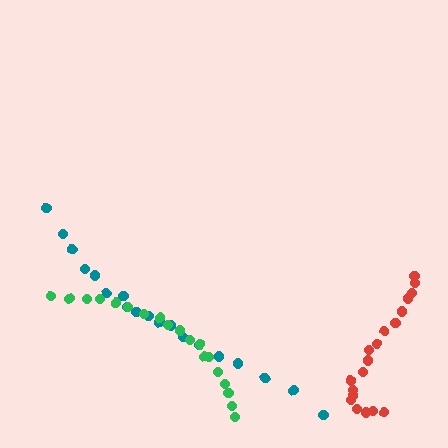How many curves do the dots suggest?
There are 3 distinct paths.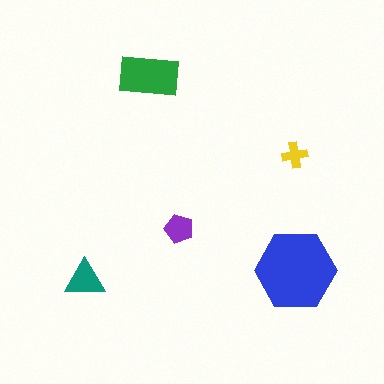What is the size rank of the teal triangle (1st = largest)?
3rd.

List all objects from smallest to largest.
The yellow cross, the purple pentagon, the teal triangle, the green rectangle, the blue hexagon.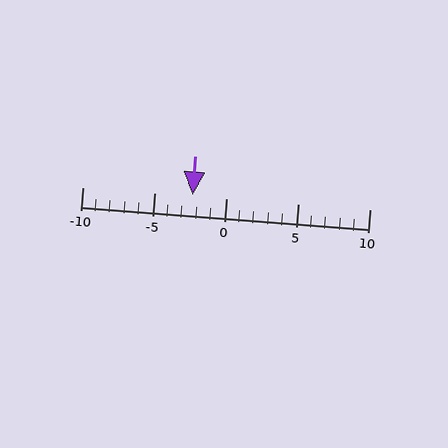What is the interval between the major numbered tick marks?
The major tick marks are spaced 5 units apart.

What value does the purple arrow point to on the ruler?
The purple arrow points to approximately -2.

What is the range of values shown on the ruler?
The ruler shows values from -10 to 10.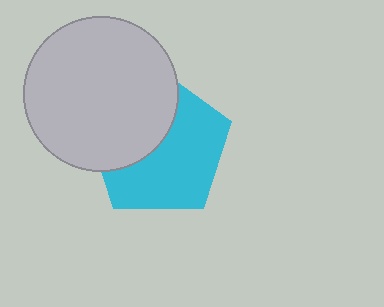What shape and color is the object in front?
The object in front is a light gray circle.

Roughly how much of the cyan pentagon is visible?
About half of it is visible (roughly 59%).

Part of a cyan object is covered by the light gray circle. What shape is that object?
It is a pentagon.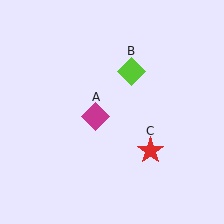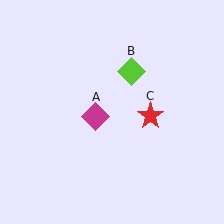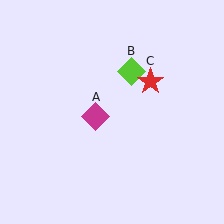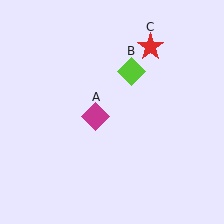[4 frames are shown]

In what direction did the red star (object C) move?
The red star (object C) moved up.